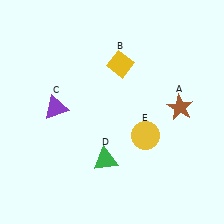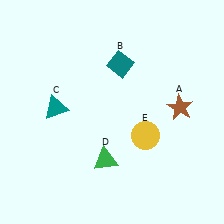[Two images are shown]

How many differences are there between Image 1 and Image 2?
There are 2 differences between the two images.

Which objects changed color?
B changed from yellow to teal. C changed from purple to teal.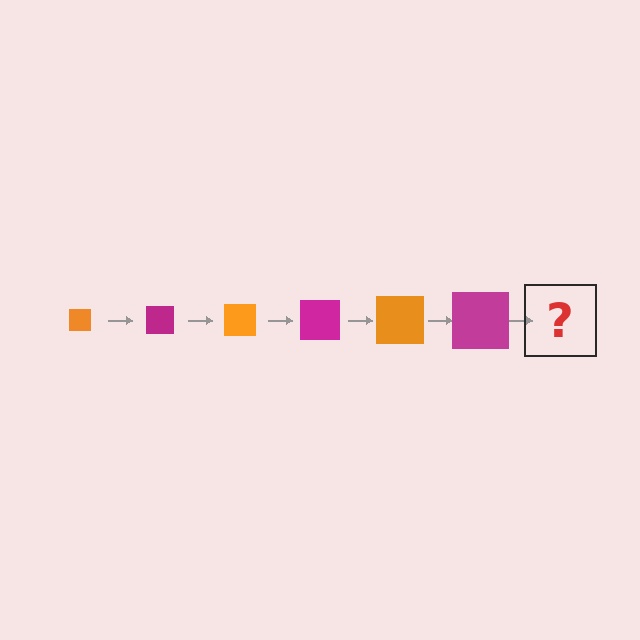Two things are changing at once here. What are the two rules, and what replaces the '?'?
The two rules are that the square grows larger each step and the color cycles through orange and magenta. The '?' should be an orange square, larger than the previous one.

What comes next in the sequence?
The next element should be an orange square, larger than the previous one.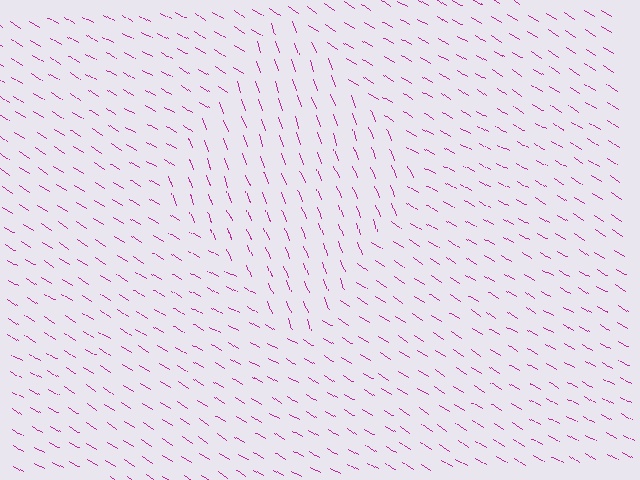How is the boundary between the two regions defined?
The boundary is defined purely by a change in line orientation (approximately 38 degrees difference). All lines are the same color and thickness.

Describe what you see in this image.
The image is filled with small magenta line segments. A diamond region in the image has lines oriented differently from the surrounding lines, creating a visible texture boundary.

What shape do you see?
I see a diamond.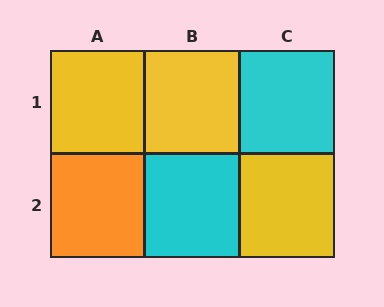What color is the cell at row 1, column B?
Yellow.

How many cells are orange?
1 cell is orange.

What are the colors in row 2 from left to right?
Orange, cyan, yellow.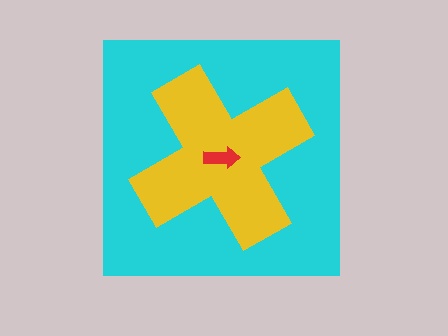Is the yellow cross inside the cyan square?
Yes.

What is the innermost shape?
The red arrow.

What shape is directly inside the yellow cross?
The red arrow.